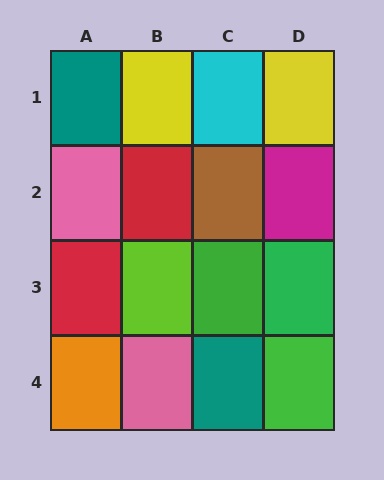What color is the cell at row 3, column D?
Green.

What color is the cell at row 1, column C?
Cyan.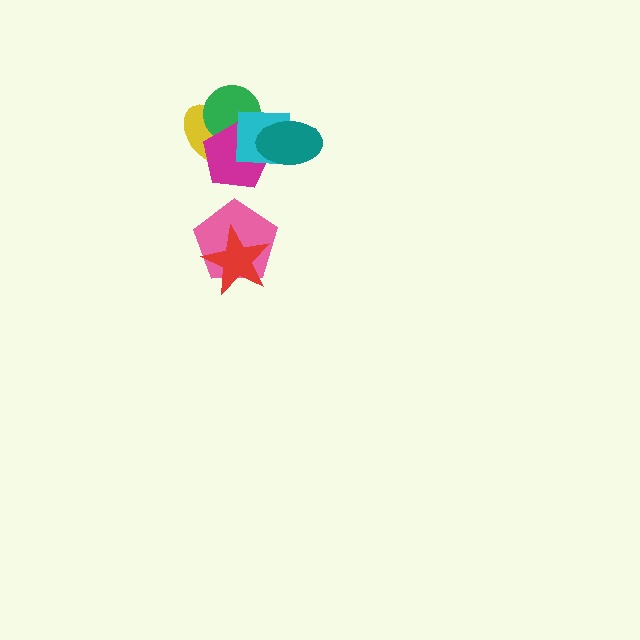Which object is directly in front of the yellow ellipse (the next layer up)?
The green circle is directly in front of the yellow ellipse.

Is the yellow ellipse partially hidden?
Yes, it is partially covered by another shape.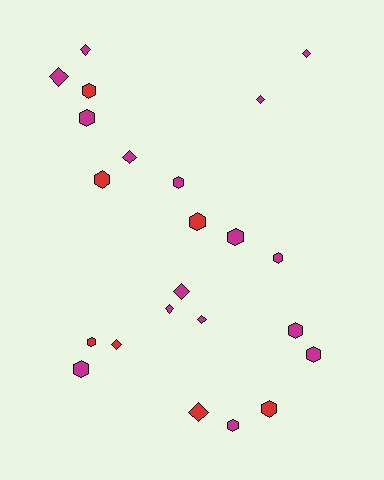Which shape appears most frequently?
Hexagon, with 13 objects.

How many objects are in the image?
There are 23 objects.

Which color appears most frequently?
Magenta, with 16 objects.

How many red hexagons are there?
There are 5 red hexagons.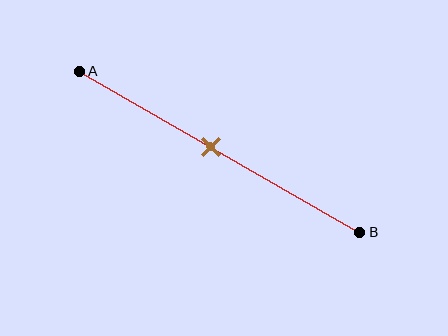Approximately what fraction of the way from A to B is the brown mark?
The brown mark is approximately 45% of the way from A to B.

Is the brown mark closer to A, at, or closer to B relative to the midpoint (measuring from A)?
The brown mark is closer to point A than the midpoint of segment AB.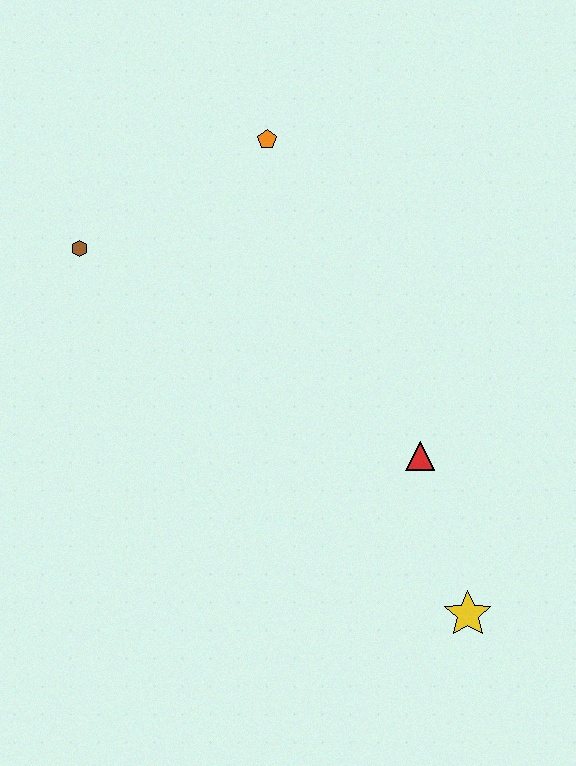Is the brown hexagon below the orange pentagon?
Yes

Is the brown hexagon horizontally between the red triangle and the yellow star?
No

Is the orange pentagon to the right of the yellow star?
No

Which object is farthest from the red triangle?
The brown hexagon is farthest from the red triangle.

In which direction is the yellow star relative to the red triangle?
The yellow star is below the red triangle.